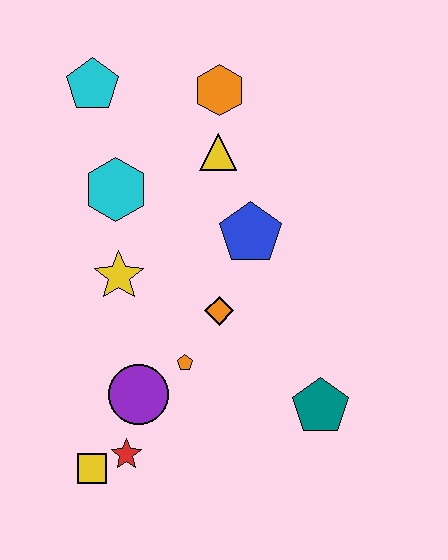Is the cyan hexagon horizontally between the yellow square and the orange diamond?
Yes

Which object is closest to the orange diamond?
The orange pentagon is closest to the orange diamond.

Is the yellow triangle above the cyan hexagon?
Yes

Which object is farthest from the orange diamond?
The cyan pentagon is farthest from the orange diamond.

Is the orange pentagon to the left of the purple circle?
No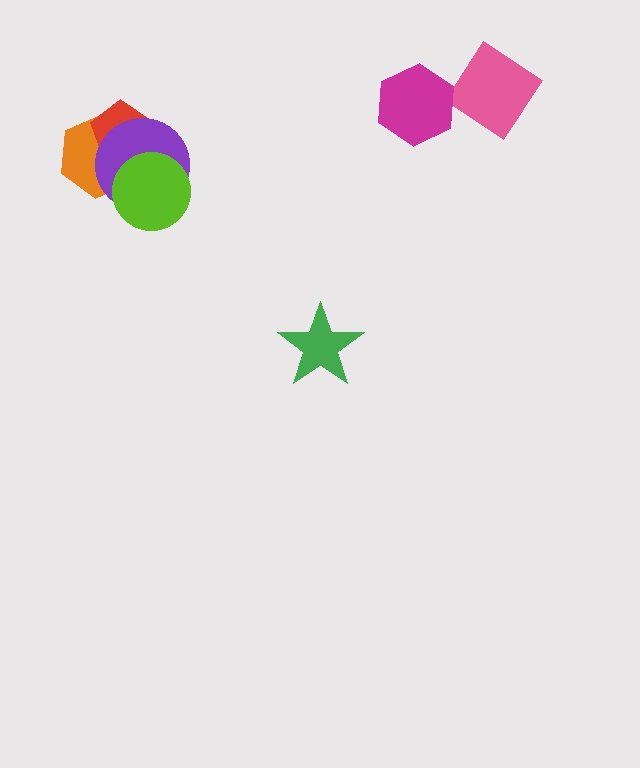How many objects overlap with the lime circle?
2 objects overlap with the lime circle.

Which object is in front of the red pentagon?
The purple circle is in front of the red pentagon.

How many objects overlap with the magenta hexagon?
0 objects overlap with the magenta hexagon.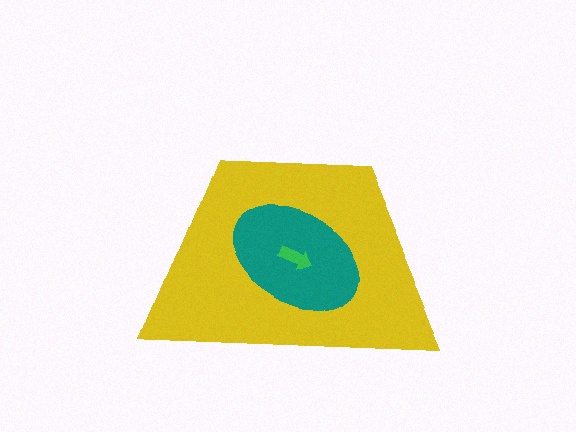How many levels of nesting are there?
3.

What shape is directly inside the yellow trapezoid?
The teal ellipse.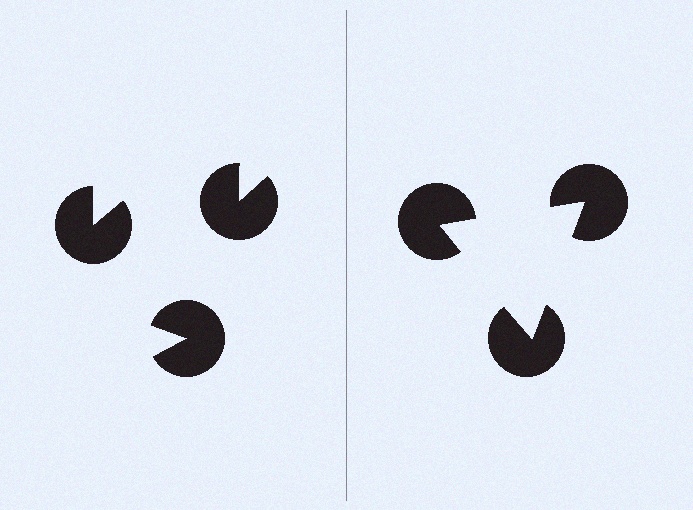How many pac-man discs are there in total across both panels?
6 — 3 on each side.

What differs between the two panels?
The pac-man discs are positioned identically on both sides; only the wedge orientations differ. On the right they align to a triangle; on the left they are misaligned.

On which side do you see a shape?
An illusory triangle appears on the right side. On the left side the wedge cuts are rotated, so no coherent shape forms.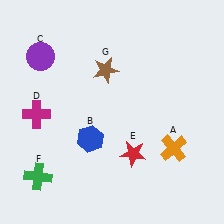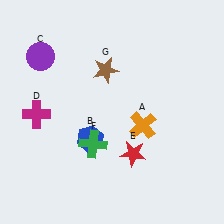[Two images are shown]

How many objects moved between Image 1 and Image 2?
2 objects moved between the two images.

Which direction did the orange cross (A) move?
The orange cross (A) moved left.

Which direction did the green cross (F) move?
The green cross (F) moved right.